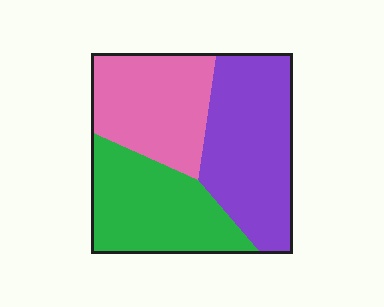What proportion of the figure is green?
Green takes up between a sixth and a third of the figure.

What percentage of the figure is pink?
Pink covers about 30% of the figure.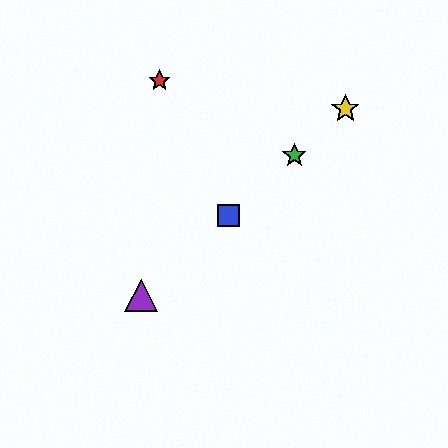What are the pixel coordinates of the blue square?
The blue square is at (229, 215).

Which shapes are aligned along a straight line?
The blue square, the green star, the yellow star, the purple triangle are aligned along a straight line.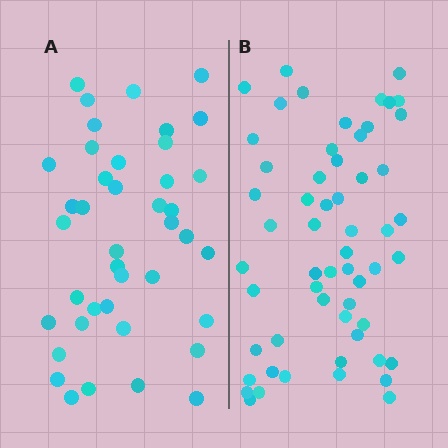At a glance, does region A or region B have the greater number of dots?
Region B (the right region) has more dots.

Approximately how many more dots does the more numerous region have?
Region B has approximately 15 more dots than region A.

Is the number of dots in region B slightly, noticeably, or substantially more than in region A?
Region B has noticeably more, but not dramatically so. The ratio is roughly 1.4 to 1.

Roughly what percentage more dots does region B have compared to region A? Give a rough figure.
About 40% more.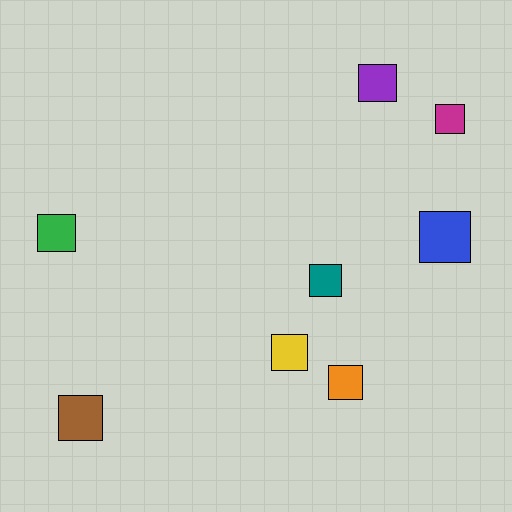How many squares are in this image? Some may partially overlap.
There are 8 squares.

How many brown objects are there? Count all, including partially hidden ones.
There is 1 brown object.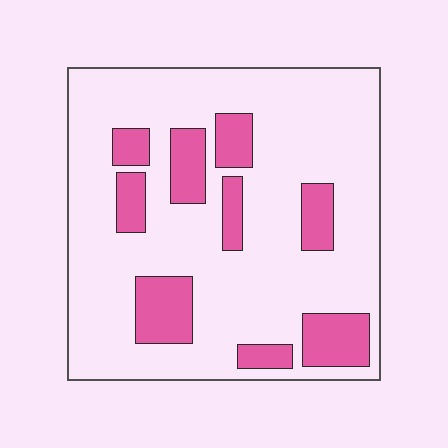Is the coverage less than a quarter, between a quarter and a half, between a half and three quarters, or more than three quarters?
Less than a quarter.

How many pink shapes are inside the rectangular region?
9.